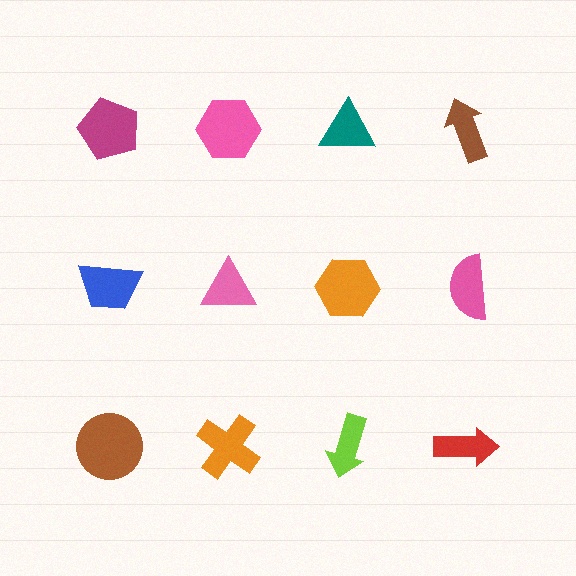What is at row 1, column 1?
A magenta pentagon.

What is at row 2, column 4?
A pink semicircle.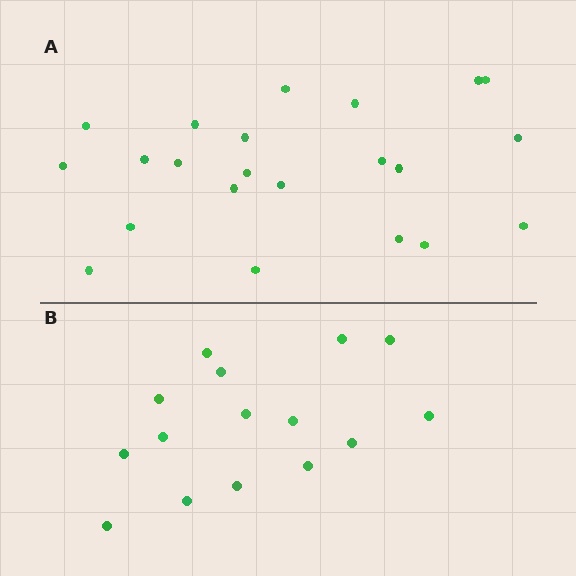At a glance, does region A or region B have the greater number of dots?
Region A (the top region) has more dots.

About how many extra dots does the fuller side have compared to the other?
Region A has roughly 8 or so more dots than region B.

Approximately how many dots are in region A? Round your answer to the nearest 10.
About 20 dots. (The exact count is 22, which rounds to 20.)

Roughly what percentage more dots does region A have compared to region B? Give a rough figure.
About 45% more.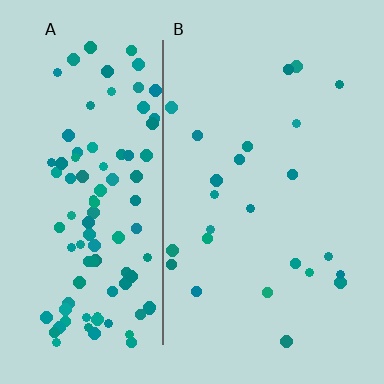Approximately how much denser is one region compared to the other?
Approximately 4.3× — region A over region B.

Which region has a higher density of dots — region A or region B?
A (the left).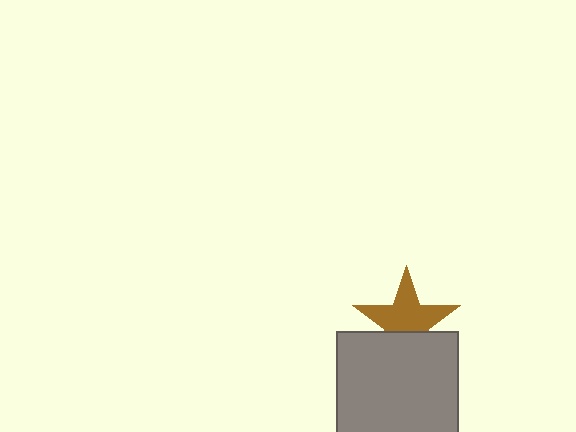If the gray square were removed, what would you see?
You would see the complete brown star.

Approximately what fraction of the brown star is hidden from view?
Roughly 36% of the brown star is hidden behind the gray square.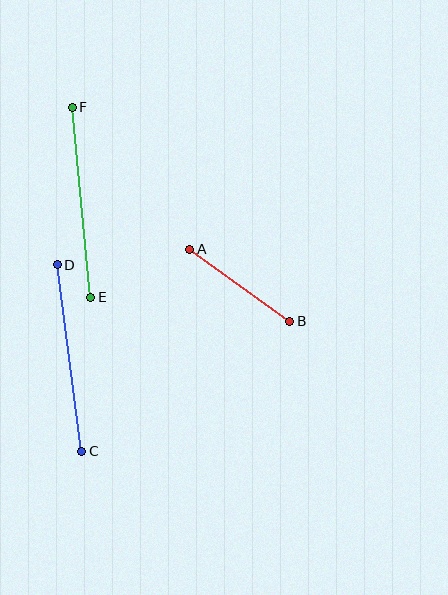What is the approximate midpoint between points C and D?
The midpoint is at approximately (70, 358) pixels.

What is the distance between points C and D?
The distance is approximately 188 pixels.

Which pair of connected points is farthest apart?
Points E and F are farthest apart.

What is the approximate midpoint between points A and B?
The midpoint is at approximately (240, 285) pixels.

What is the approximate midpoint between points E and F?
The midpoint is at approximately (82, 202) pixels.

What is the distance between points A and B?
The distance is approximately 123 pixels.